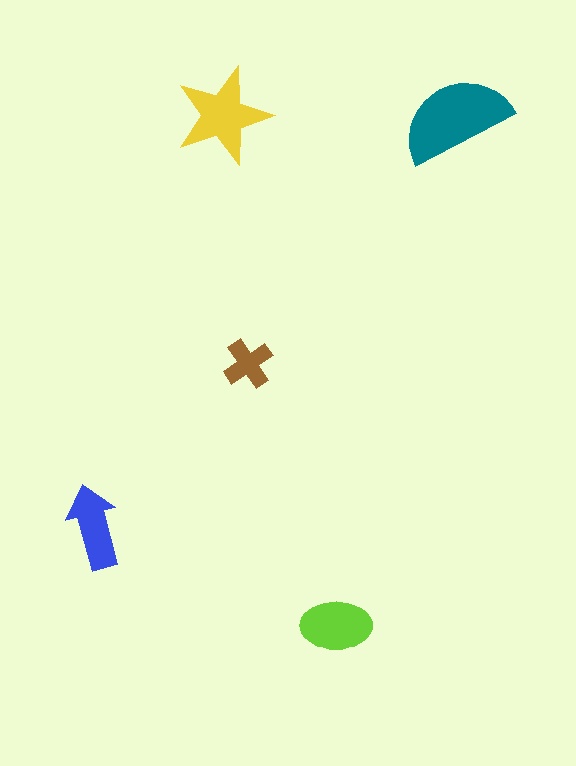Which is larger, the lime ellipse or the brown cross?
The lime ellipse.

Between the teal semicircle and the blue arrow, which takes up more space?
The teal semicircle.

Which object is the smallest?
The brown cross.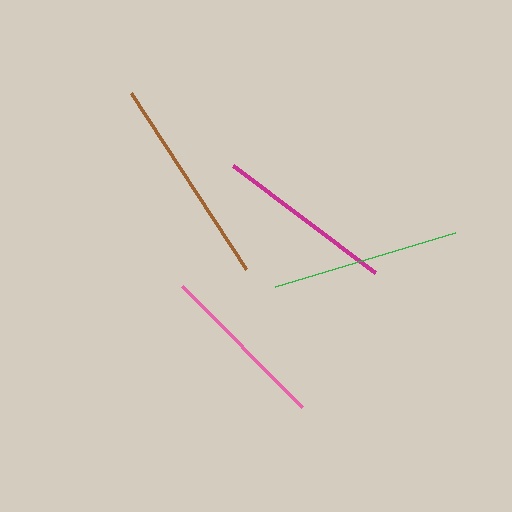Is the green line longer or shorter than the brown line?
The brown line is longer than the green line.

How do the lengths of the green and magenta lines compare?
The green and magenta lines are approximately the same length.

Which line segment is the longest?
The brown line is the longest at approximately 210 pixels.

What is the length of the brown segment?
The brown segment is approximately 210 pixels long.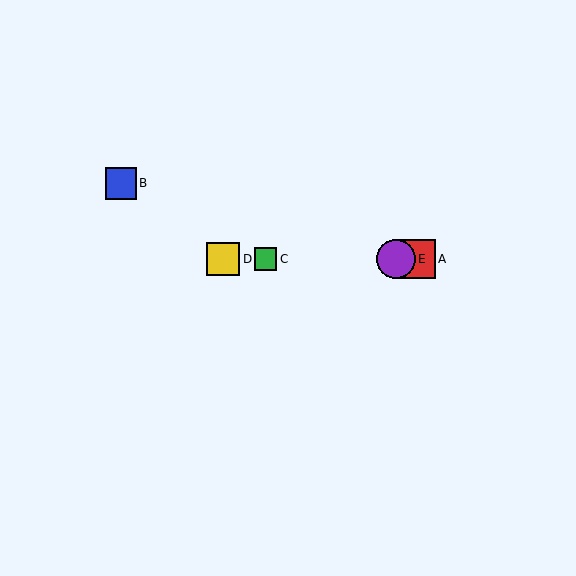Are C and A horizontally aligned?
Yes, both are at y≈259.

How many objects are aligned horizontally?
4 objects (A, C, D, E) are aligned horizontally.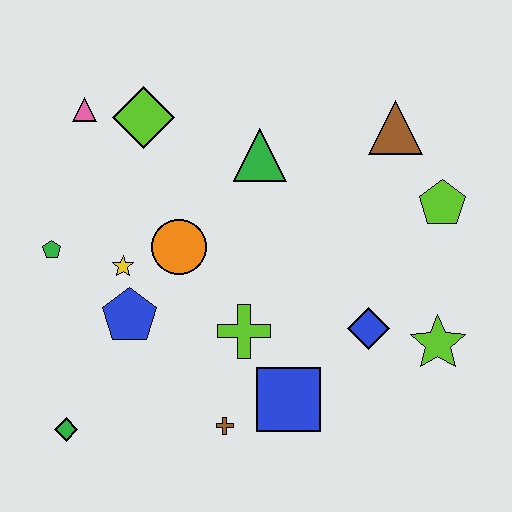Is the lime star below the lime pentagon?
Yes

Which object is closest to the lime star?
The blue diamond is closest to the lime star.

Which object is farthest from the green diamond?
The brown triangle is farthest from the green diamond.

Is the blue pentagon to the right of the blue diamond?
No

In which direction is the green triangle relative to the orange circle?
The green triangle is above the orange circle.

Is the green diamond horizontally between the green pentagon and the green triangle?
Yes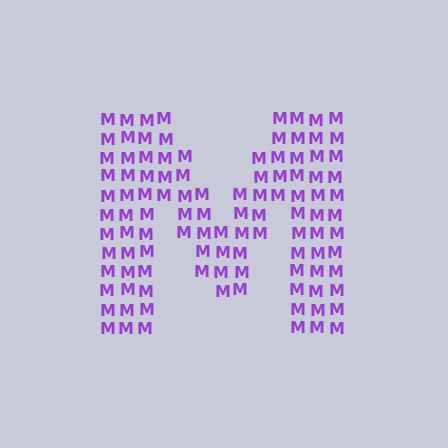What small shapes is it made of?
It is made of small letter M's.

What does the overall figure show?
The overall figure shows the letter M.